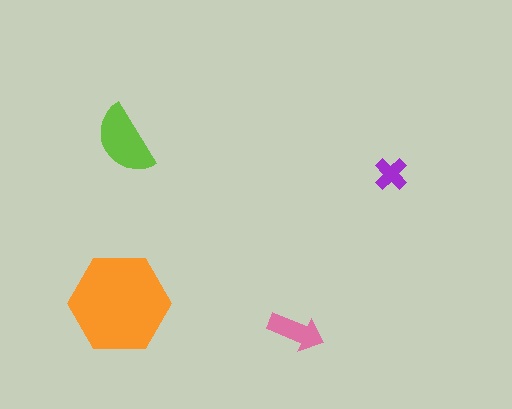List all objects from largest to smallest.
The orange hexagon, the lime semicircle, the pink arrow, the purple cross.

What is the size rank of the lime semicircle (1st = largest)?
2nd.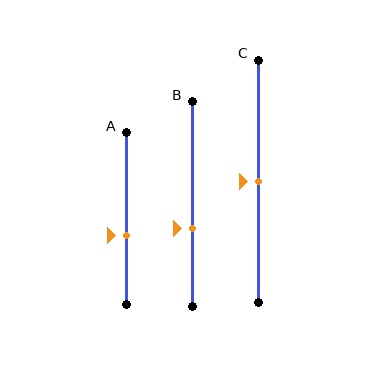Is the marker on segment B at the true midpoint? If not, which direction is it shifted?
No, the marker on segment B is shifted downward by about 12% of the segment length.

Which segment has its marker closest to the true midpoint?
Segment C has its marker closest to the true midpoint.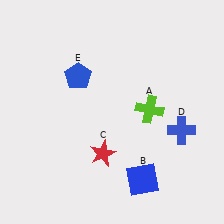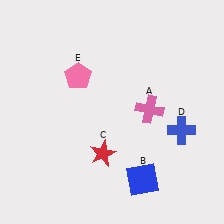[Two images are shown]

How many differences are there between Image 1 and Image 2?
There are 2 differences between the two images.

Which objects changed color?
A changed from lime to pink. E changed from blue to pink.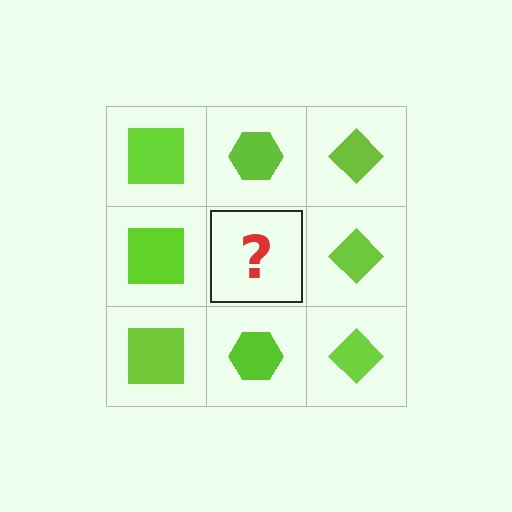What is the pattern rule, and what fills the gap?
The rule is that each column has a consistent shape. The gap should be filled with a lime hexagon.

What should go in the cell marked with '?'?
The missing cell should contain a lime hexagon.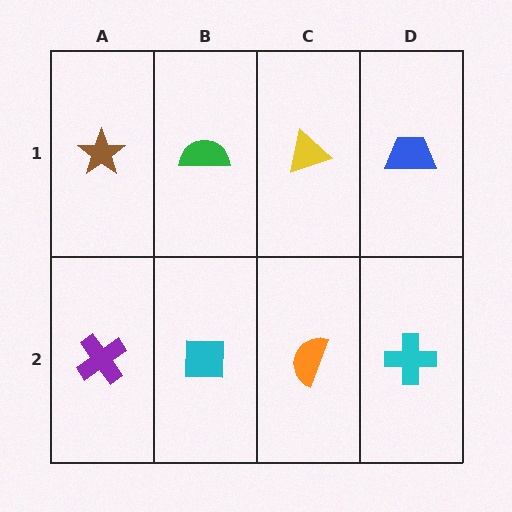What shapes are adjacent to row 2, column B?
A green semicircle (row 1, column B), a purple cross (row 2, column A), an orange semicircle (row 2, column C).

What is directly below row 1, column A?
A purple cross.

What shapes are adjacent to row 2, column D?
A blue trapezoid (row 1, column D), an orange semicircle (row 2, column C).